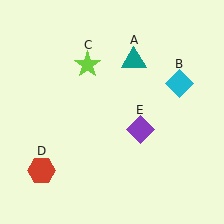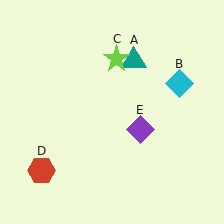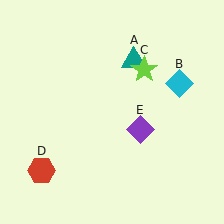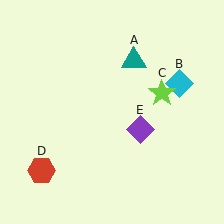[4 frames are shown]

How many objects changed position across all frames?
1 object changed position: lime star (object C).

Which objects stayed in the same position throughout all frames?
Teal triangle (object A) and cyan diamond (object B) and red hexagon (object D) and purple diamond (object E) remained stationary.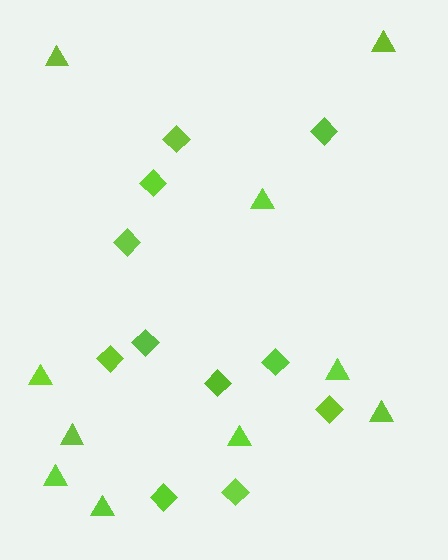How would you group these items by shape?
There are 2 groups: one group of diamonds (11) and one group of triangles (10).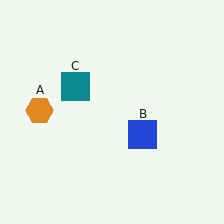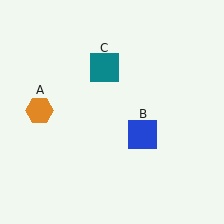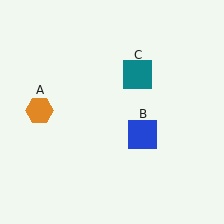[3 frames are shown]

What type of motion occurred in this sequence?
The teal square (object C) rotated clockwise around the center of the scene.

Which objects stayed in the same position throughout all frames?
Orange hexagon (object A) and blue square (object B) remained stationary.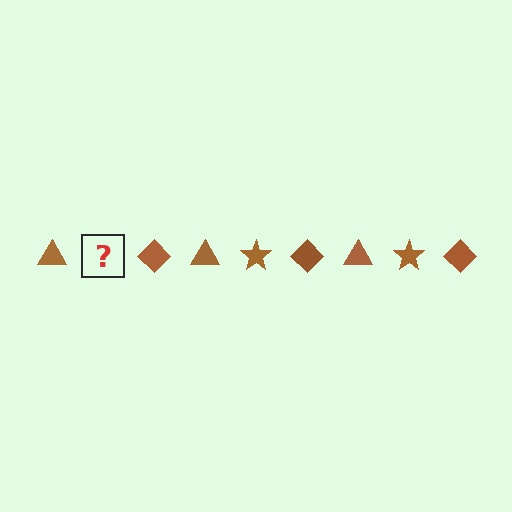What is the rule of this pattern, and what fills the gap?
The rule is that the pattern cycles through triangle, star, diamond shapes in brown. The gap should be filled with a brown star.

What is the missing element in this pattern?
The missing element is a brown star.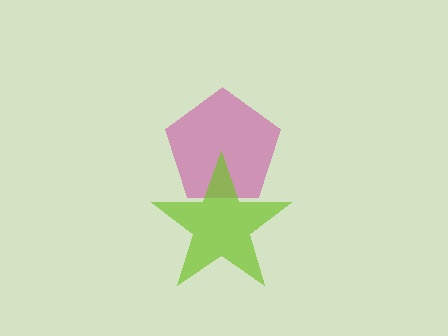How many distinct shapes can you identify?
There are 2 distinct shapes: a magenta pentagon, a lime star.